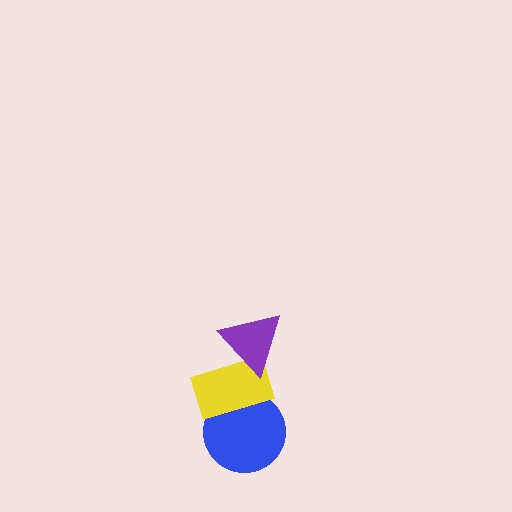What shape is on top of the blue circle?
The yellow rectangle is on top of the blue circle.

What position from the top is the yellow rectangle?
The yellow rectangle is 2nd from the top.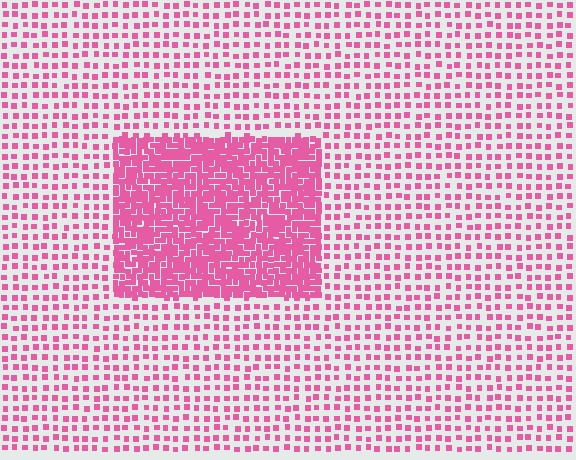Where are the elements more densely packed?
The elements are more densely packed inside the rectangle boundary.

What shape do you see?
I see a rectangle.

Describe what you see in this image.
The image contains small pink elements arranged at two different densities. A rectangle-shaped region is visible where the elements are more densely packed than the surrounding area.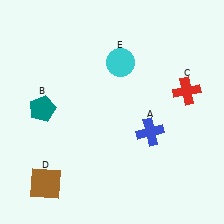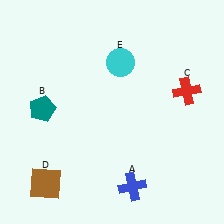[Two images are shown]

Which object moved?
The blue cross (A) moved down.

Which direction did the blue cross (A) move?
The blue cross (A) moved down.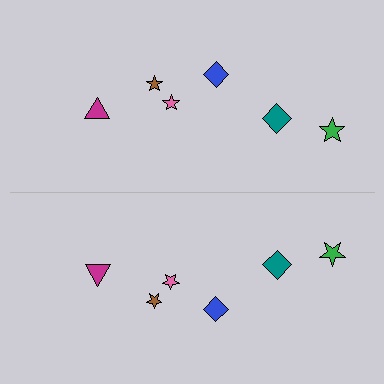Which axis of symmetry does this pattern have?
The pattern has a horizontal axis of symmetry running through the center of the image.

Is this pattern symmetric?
Yes, this pattern has bilateral (reflection) symmetry.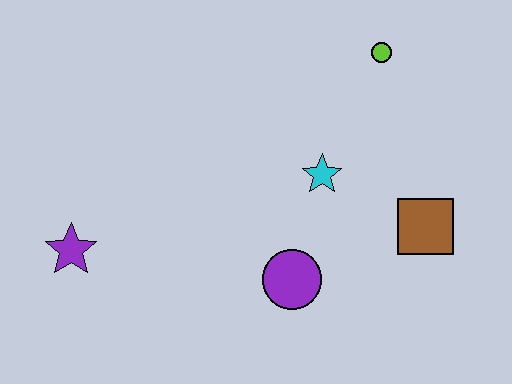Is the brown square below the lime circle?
Yes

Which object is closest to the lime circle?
The cyan star is closest to the lime circle.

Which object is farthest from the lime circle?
The purple star is farthest from the lime circle.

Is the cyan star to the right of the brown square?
No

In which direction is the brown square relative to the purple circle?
The brown square is to the right of the purple circle.